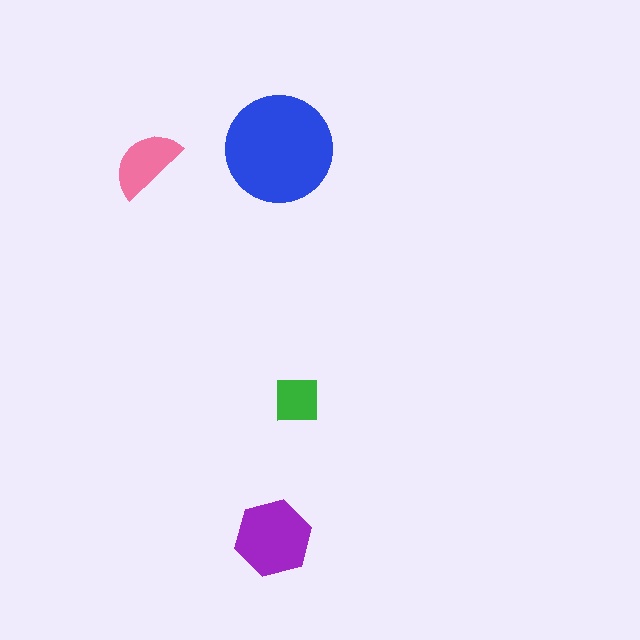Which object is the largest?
The blue circle.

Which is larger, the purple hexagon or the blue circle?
The blue circle.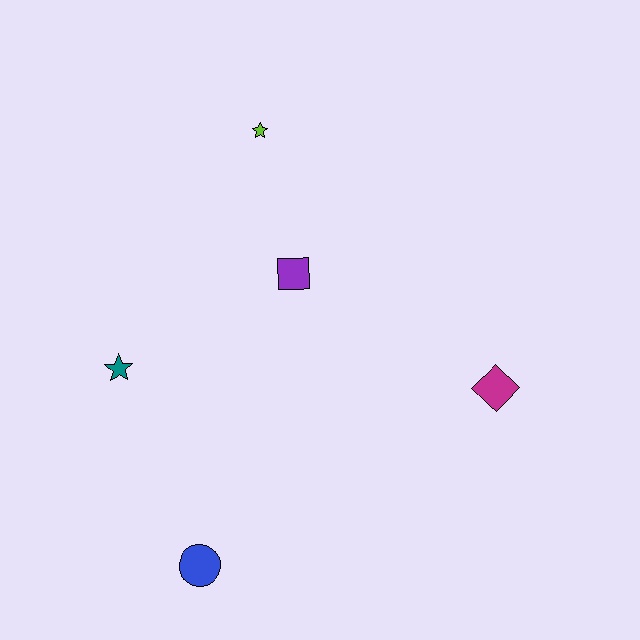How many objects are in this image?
There are 5 objects.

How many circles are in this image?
There is 1 circle.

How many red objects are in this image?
There are no red objects.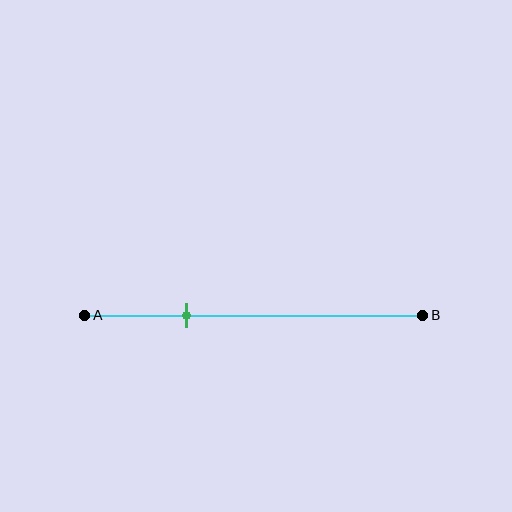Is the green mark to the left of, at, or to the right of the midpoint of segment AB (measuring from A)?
The green mark is to the left of the midpoint of segment AB.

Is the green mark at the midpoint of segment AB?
No, the mark is at about 30% from A, not at the 50% midpoint.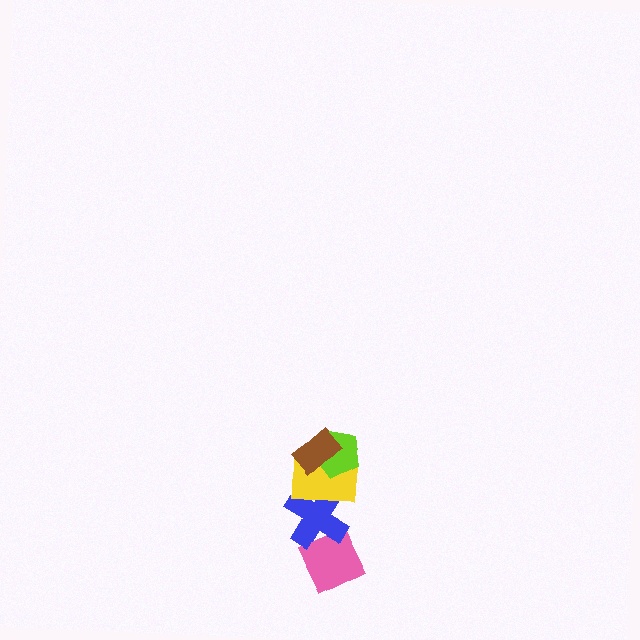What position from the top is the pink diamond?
The pink diamond is 5th from the top.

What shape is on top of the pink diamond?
The blue cross is on top of the pink diamond.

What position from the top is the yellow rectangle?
The yellow rectangle is 3rd from the top.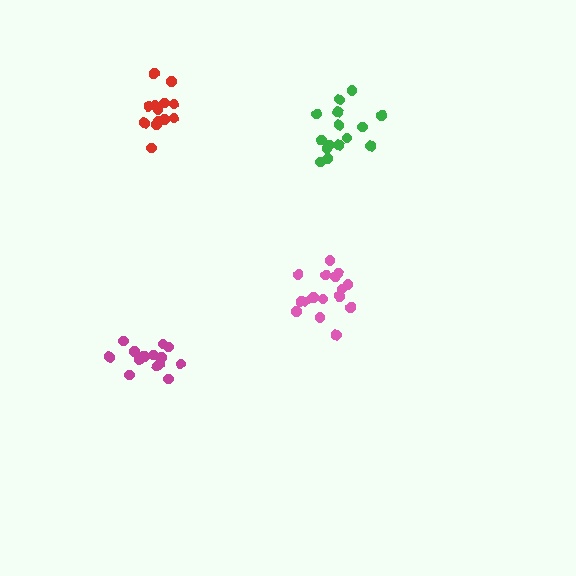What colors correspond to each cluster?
The clusters are colored: green, magenta, red, pink.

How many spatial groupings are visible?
There are 4 spatial groupings.